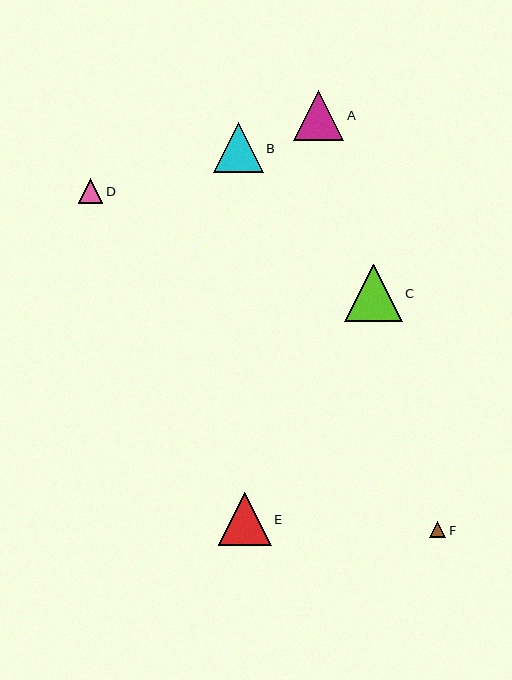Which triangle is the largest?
Triangle C is the largest with a size of approximately 57 pixels.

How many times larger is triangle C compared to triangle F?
Triangle C is approximately 3.6 times the size of triangle F.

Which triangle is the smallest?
Triangle F is the smallest with a size of approximately 16 pixels.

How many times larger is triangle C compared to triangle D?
Triangle C is approximately 2.3 times the size of triangle D.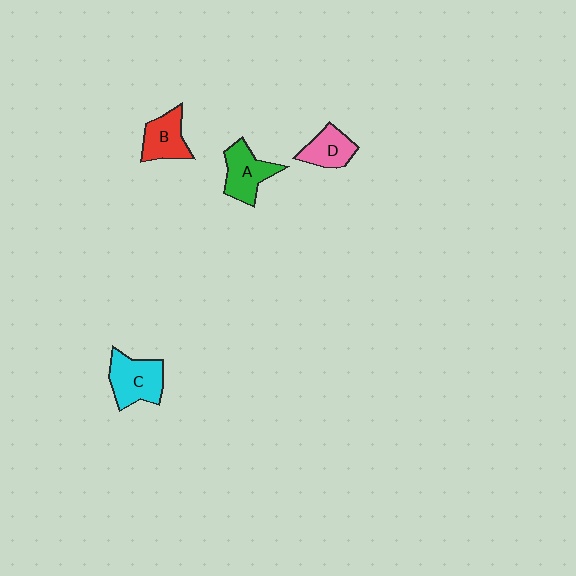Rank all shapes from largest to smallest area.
From largest to smallest: C (cyan), A (green), B (red), D (pink).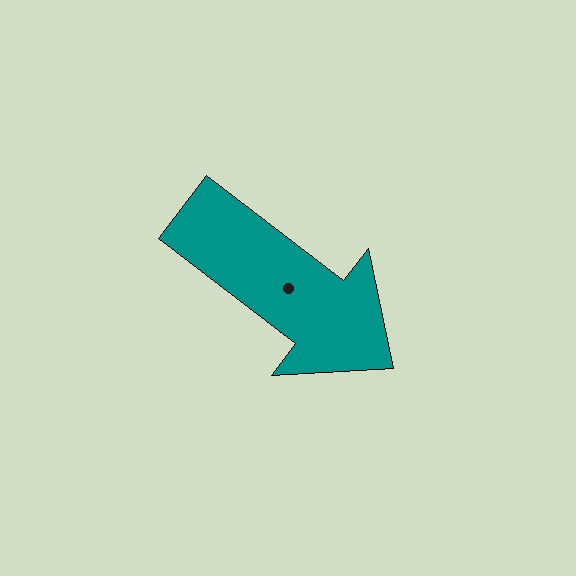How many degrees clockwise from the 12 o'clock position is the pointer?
Approximately 127 degrees.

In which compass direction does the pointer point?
Southeast.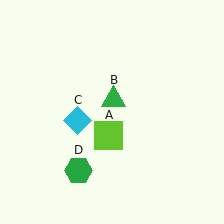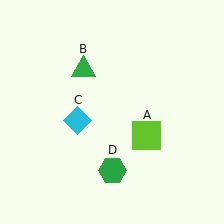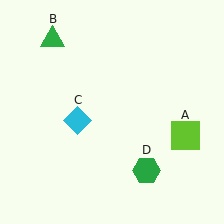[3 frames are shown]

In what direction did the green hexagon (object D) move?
The green hexagon (object D) moved right.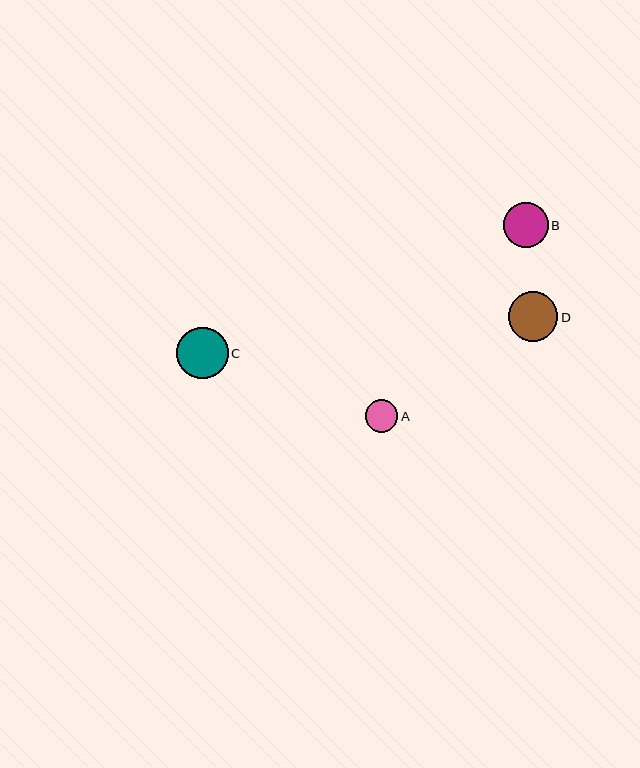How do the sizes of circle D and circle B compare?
Circle D and circle B are approximately the same size.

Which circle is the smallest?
Circle A is the smallest with a size of approximately 33 pixels.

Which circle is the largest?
Circle C is the largest with a size of approximately 51 pixels.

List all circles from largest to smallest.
From largest to smallest: C, D, B, A.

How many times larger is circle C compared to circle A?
Circle C is approximately 1.6 times the size of circle A.